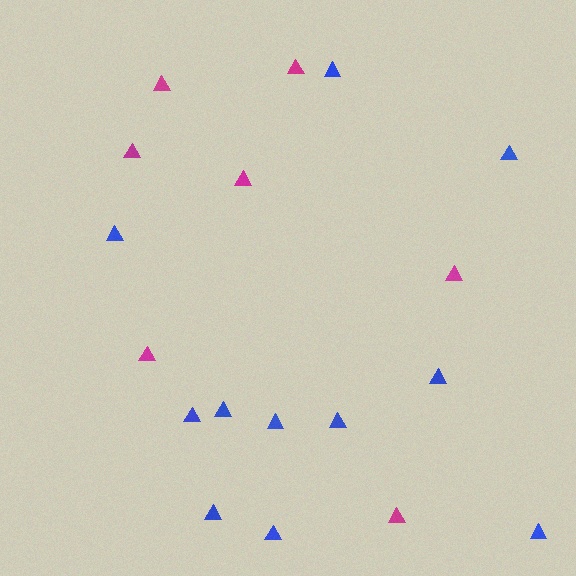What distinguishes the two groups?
There are 2 groups: one group of blue triangles (11) and one group of magenta triangles (7).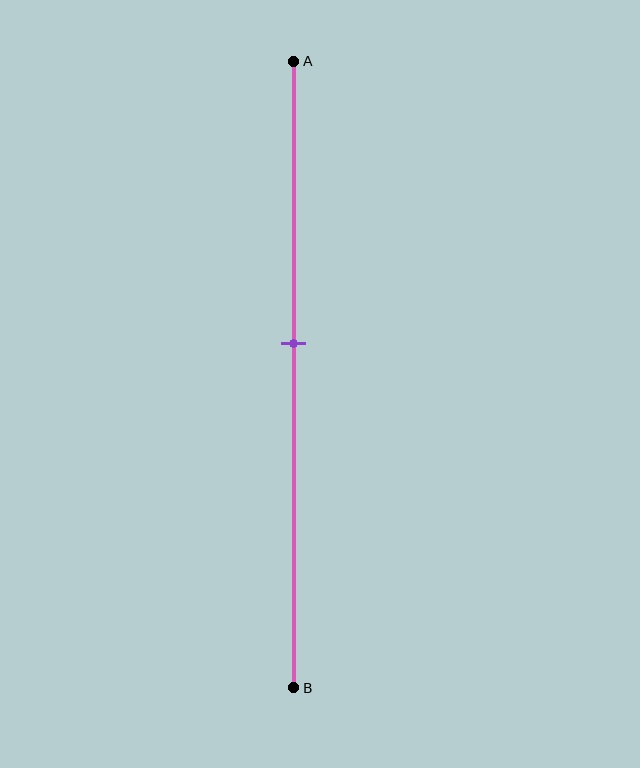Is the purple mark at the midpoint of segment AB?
No, the mark is at about 45% from A, not at the 50% midpoint.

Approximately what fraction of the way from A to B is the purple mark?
The purple mark is approximately 45% of the way from A to B.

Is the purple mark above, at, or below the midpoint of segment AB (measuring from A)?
The purple mark is above the midpoint of segment AB.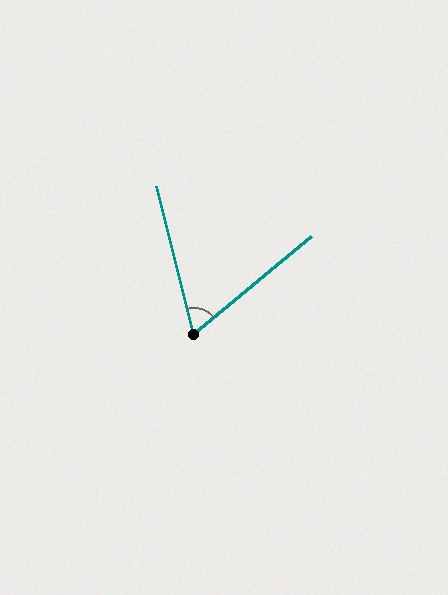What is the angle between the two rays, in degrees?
Approximately 64 degrees.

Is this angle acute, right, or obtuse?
It is acute.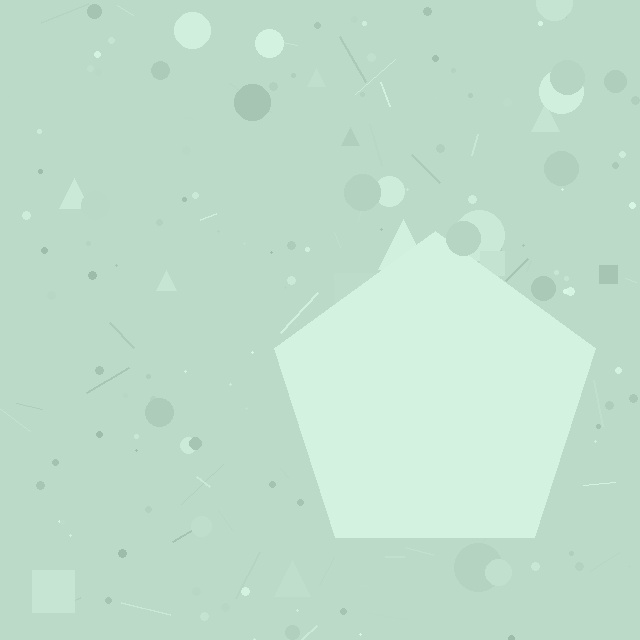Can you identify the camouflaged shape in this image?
The camouflaged shape is a pentagon.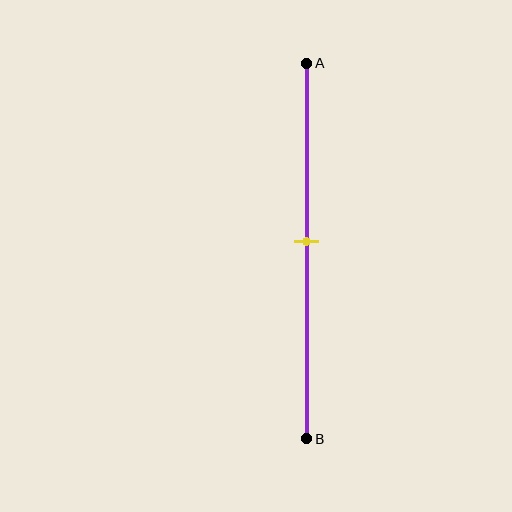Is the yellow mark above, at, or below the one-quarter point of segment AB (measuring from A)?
The yellow mark is below the one-quarter point of segment AB.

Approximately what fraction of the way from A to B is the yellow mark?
The yellow mark is approximately 50% of the way from A to B.